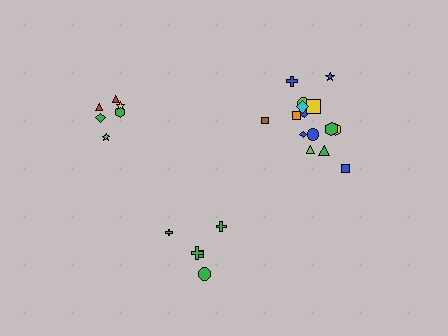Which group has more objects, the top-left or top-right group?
The top-right group.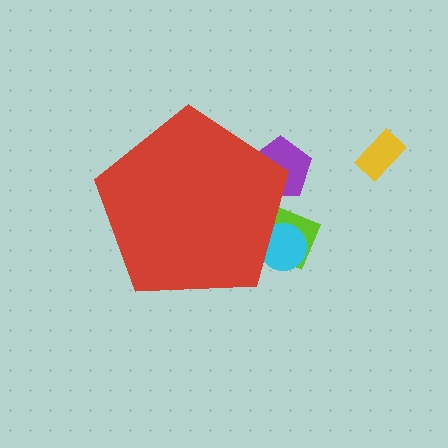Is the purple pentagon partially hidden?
Yes, the purple pentagon is partially hidden behind the red pentagon.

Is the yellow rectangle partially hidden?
No, the yellow rectangle is fully visible.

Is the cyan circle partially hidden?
Yes, the cyan circle is partially hidden behind the red pentagon.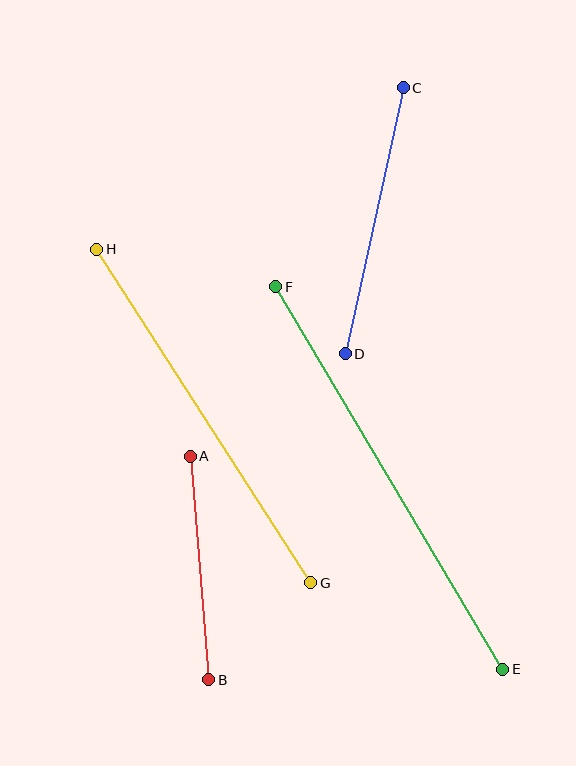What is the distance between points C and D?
The distance is approximately 272 pixels.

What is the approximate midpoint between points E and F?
The midpoint is at approximately (389, 478) pixels.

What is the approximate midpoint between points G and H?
The midpoint is at approximately (204, 416) pixels.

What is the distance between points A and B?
The distance is approximately 224 pixels.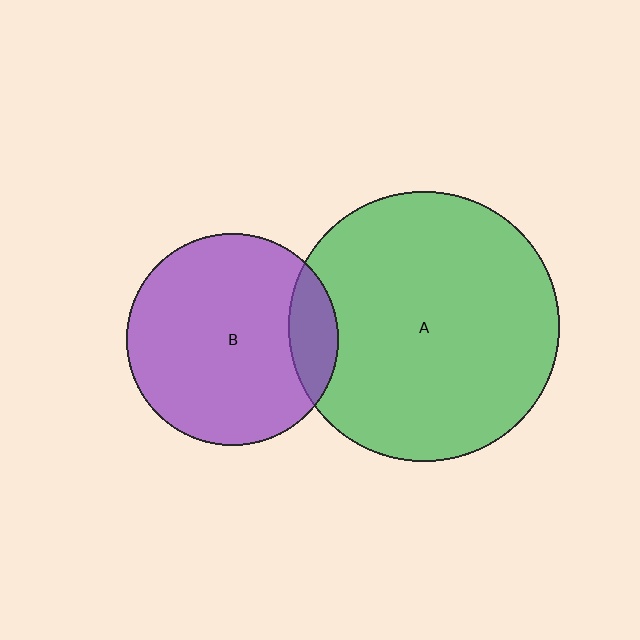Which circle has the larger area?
Circle A (green).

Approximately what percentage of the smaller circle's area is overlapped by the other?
Approximately 15%.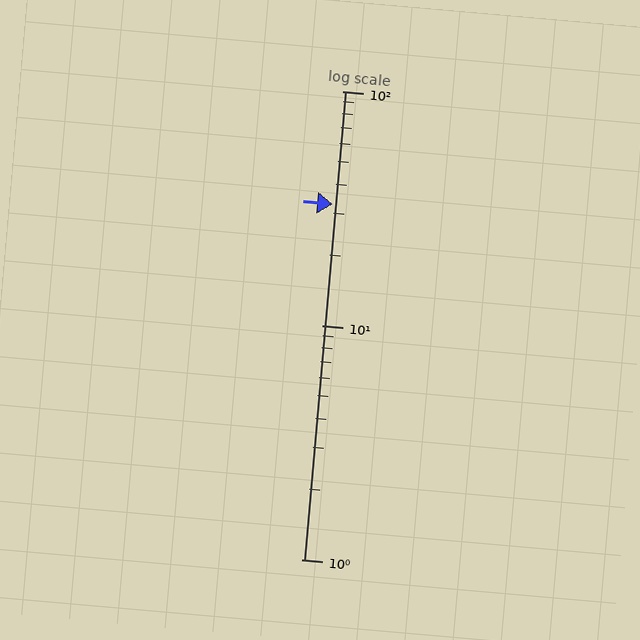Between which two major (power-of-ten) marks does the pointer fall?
The pointer is between 10 and 100.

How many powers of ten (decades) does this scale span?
The scale spans 2 decades, from 1 to 100.